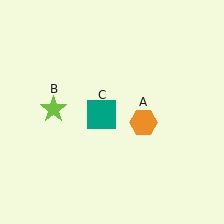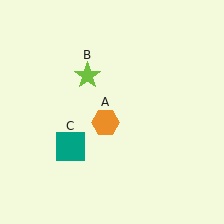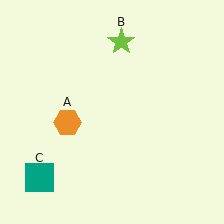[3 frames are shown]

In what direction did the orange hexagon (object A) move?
The orange hexagon (object A) moved left.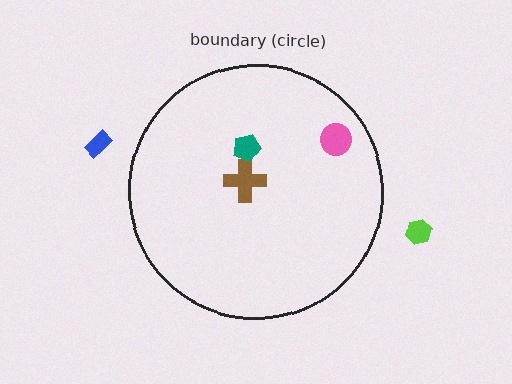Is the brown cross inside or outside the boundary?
Inside.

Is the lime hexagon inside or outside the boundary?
Outside.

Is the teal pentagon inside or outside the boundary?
Inside.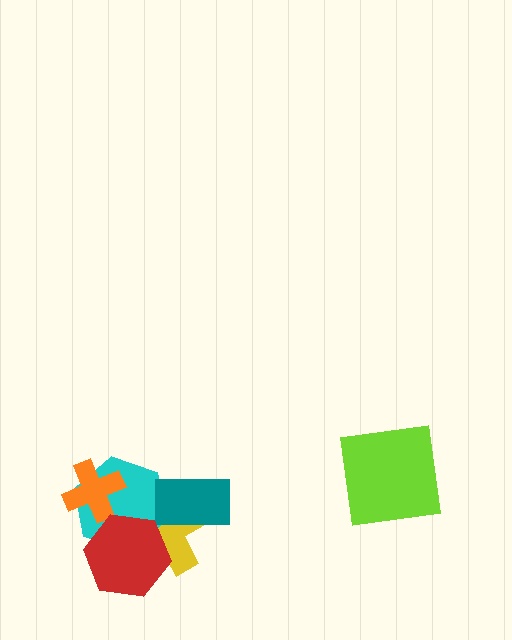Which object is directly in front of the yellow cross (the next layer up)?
The cyan hexagon is directly in front of the yellow cross.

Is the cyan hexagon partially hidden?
Yes, it is partially covered by another shape.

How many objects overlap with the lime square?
0 objects overlap with the lime square.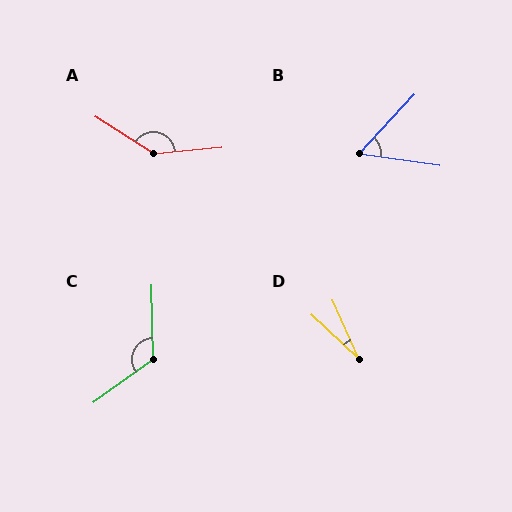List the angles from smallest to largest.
D (22°), B (55°), C (125°), A (142°).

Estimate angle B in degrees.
Approximately 55 degrees.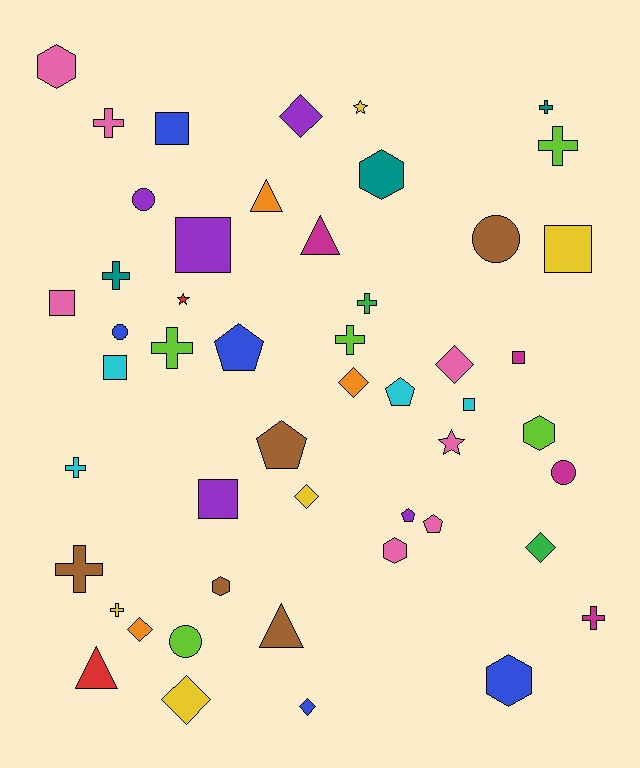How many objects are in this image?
There are 50 objects.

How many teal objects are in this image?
There are 3 teal objects.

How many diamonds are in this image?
There are 8 diamonds.